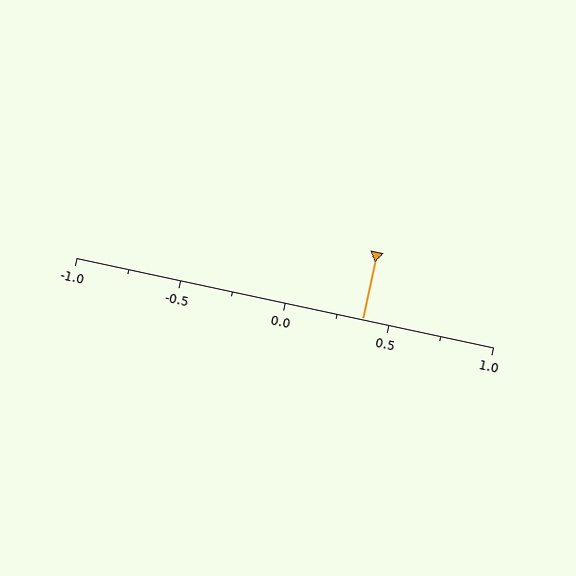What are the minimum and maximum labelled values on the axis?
The axis runs from -1.0 to 1.0.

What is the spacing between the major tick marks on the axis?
The major ticks are spaced 0.5 apart.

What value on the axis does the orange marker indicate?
The marker indicates approximately 0.38.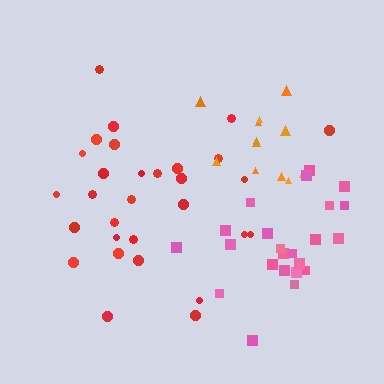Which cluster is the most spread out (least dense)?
Red.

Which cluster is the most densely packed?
Orange.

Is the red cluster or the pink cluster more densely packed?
Pink.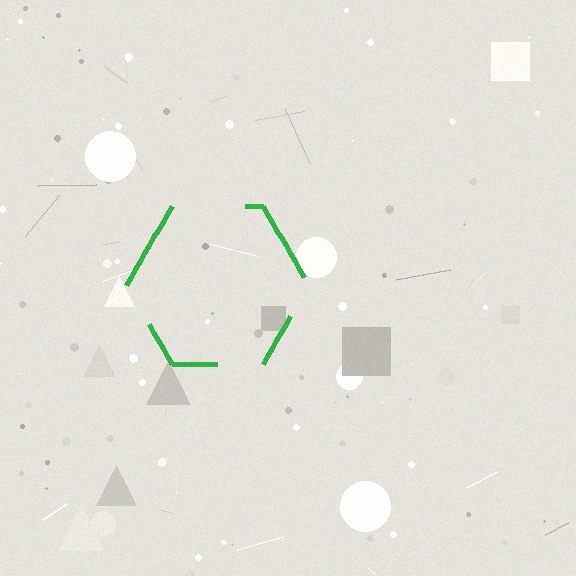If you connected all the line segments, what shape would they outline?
They would outline a hexagon.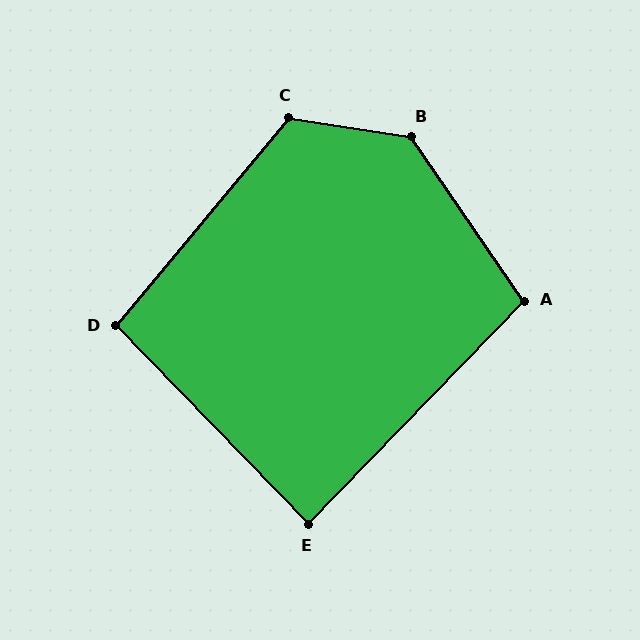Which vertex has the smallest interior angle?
E, at approximately 88 degrees.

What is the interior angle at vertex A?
Approximately 102 degrees (obtuse).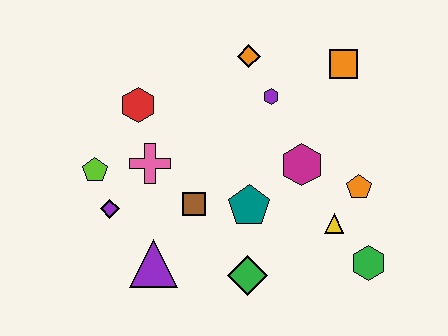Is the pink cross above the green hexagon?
Yes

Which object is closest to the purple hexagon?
The orange diamond is closest to the purple hexagon.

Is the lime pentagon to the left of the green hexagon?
Yes